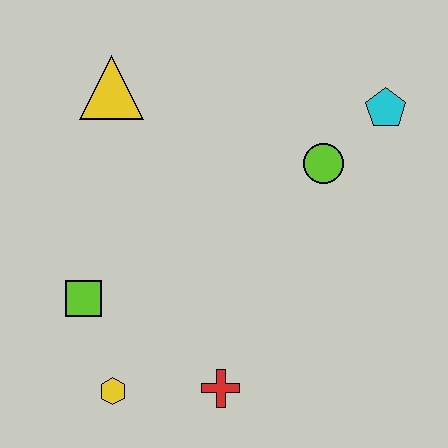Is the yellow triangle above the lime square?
Yes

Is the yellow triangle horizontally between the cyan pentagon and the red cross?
No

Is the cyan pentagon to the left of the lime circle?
No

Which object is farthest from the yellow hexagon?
The cyan pentagon is farthest from the yellow hexagon.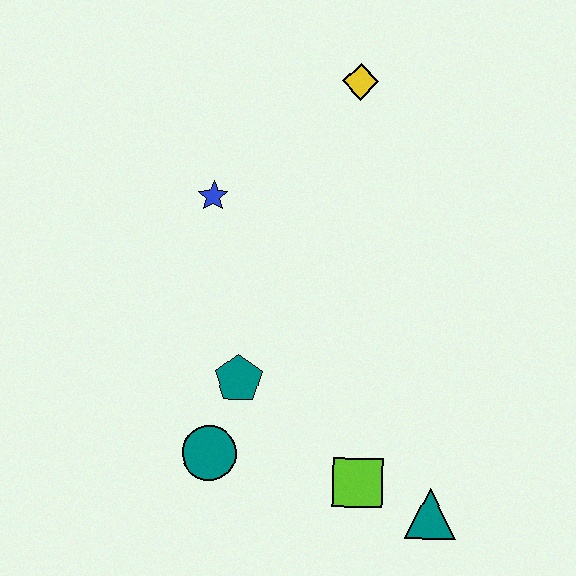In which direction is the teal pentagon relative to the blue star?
The teal pentagon is below the blue star.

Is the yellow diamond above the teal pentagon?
Yes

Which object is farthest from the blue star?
The teal triangle is farthest from the blue star.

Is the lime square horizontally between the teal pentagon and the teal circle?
No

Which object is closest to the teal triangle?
The lime square is closest to the teal triangle.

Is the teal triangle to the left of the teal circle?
No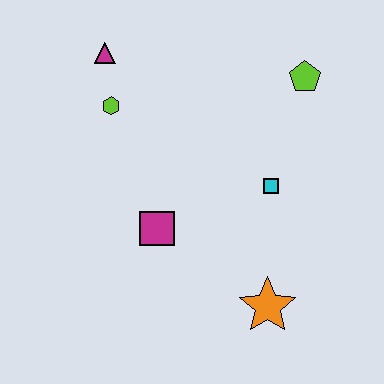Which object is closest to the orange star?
The cyan square is closest to the orange star.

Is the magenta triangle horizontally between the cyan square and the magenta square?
No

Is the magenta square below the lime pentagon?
Yes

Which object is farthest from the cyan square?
The magenta triangle is farthest from the cyan square.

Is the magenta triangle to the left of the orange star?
Yes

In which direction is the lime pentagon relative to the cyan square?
The lime pentagon is above the cyan square.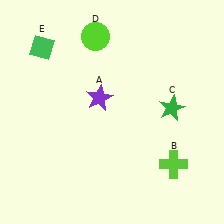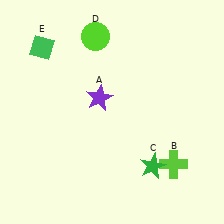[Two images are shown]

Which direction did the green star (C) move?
The green star (C) moved down.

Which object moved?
The green star (C) moved down.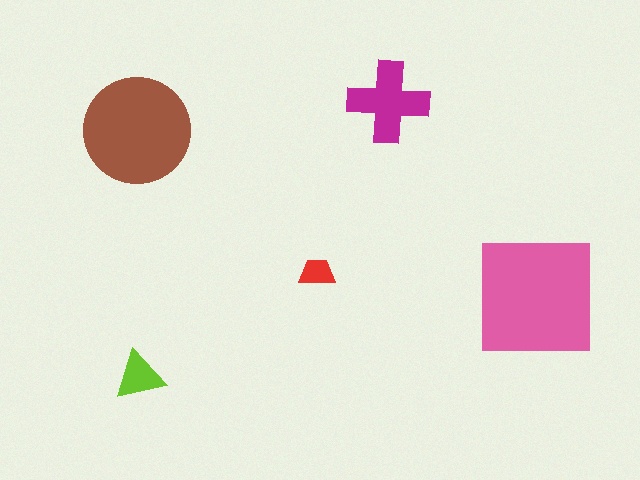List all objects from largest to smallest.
The pink square, the brown circle, the magenta cross, the lime triangle, the red trapezoid.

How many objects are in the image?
There are 5 objects in the image.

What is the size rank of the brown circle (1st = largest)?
2nd.